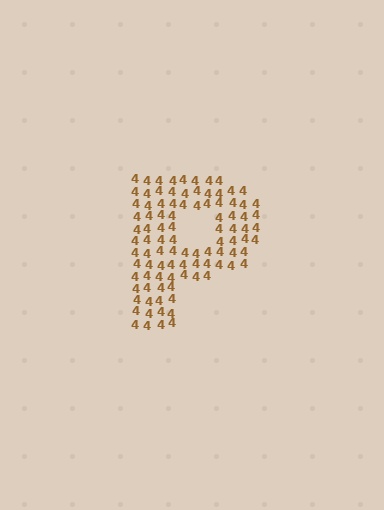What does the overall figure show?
The overall figure shows the letter P.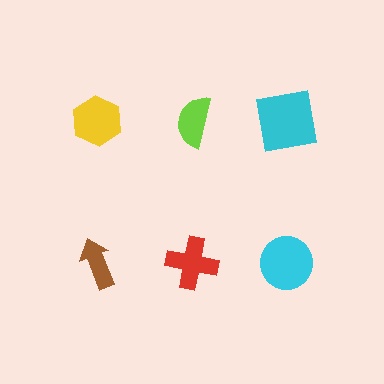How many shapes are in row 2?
3 shapes.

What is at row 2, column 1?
A brown arrow.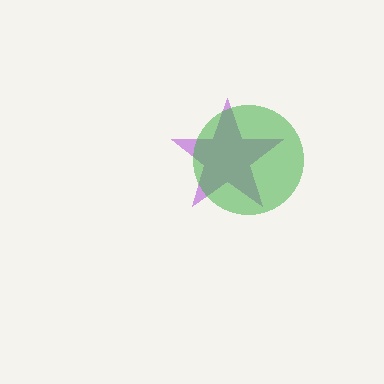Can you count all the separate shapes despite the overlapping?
Yes, there are 2 separate shapes.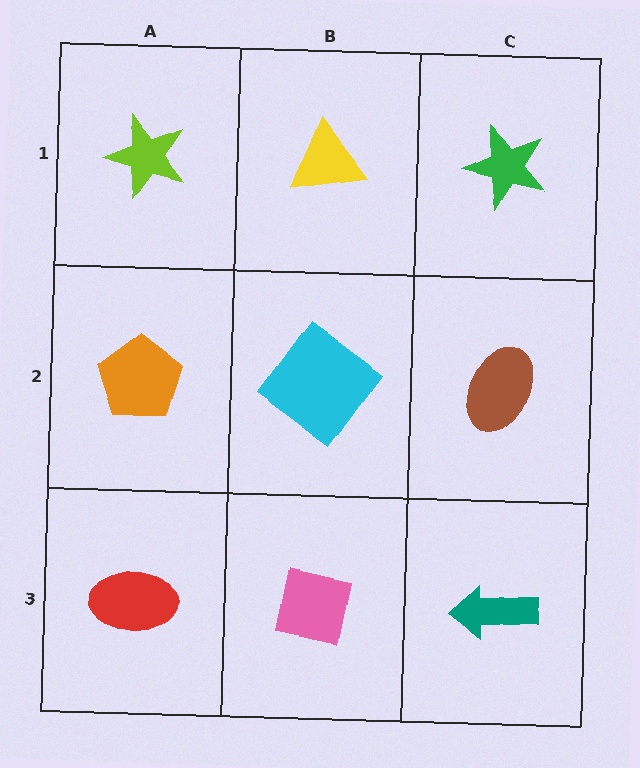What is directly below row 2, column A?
A red ellipse.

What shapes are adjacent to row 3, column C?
A brown ellipse (row 2, column C), a pink square (row 3, column B).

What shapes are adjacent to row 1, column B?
A cyan diamond (row 2, column B), a lime star (row 1, column A), a green star (row 1, column C).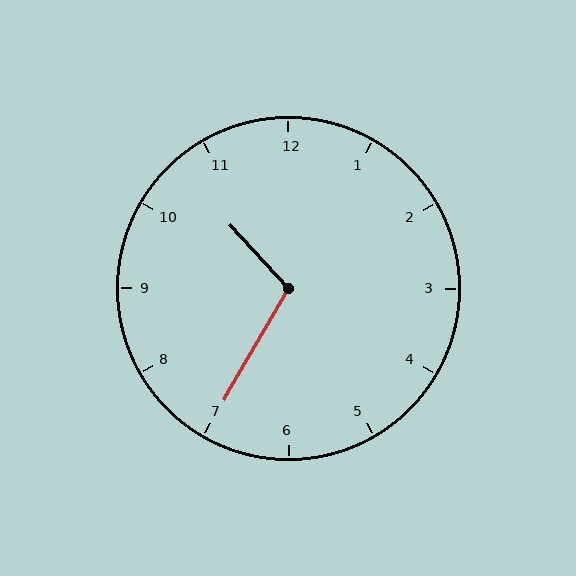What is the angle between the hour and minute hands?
Approximately 108 degrees.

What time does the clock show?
10:35.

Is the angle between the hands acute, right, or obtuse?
It is obtuse.